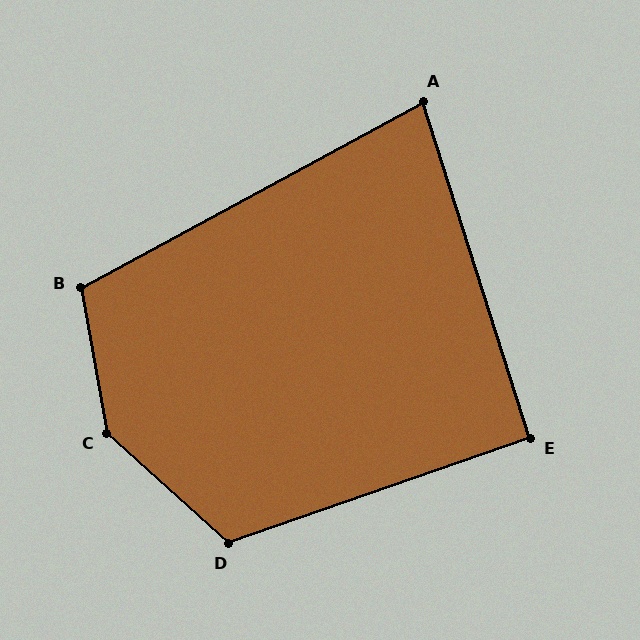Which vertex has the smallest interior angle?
A, at approximately 79 degrees.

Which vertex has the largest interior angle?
C, at approximately 142 degrees.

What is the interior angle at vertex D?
Approximately 119 degrees (obtuse).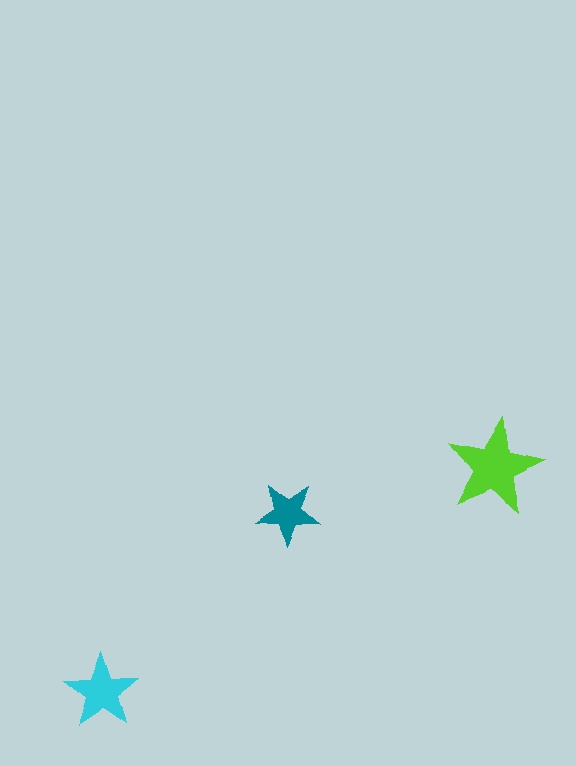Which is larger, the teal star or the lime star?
The lime one.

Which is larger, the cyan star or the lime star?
The lime one.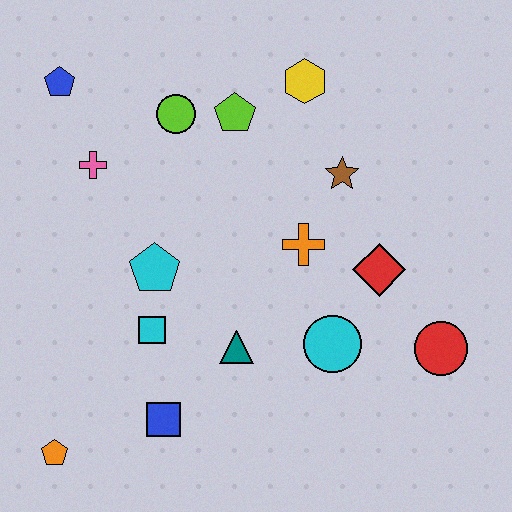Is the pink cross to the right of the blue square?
No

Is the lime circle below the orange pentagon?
No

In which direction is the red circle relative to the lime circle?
The red circle is to the right of the lime circle.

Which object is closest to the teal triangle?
The cyan square is closest to the teal triangle.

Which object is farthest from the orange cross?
The orange pentagon is farthest from the orange cross.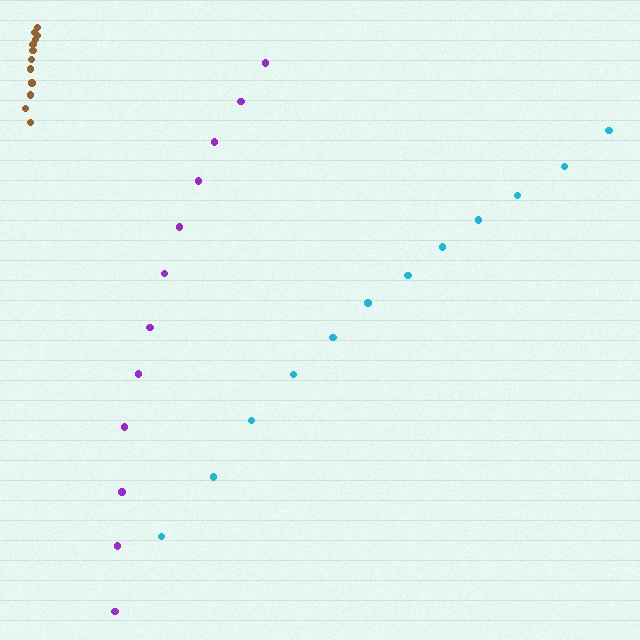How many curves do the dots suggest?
There are 3 distinct paths.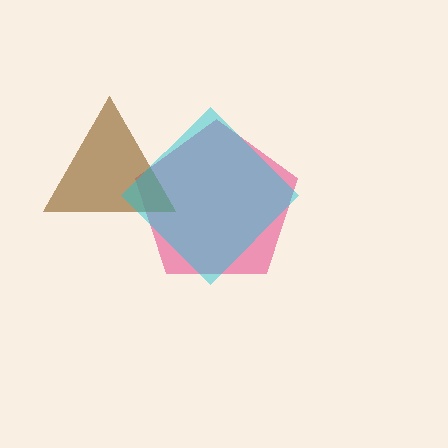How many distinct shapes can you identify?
There are 3 distinct shapes: a pink pentagon, a brown triangle, a cyan diamond.